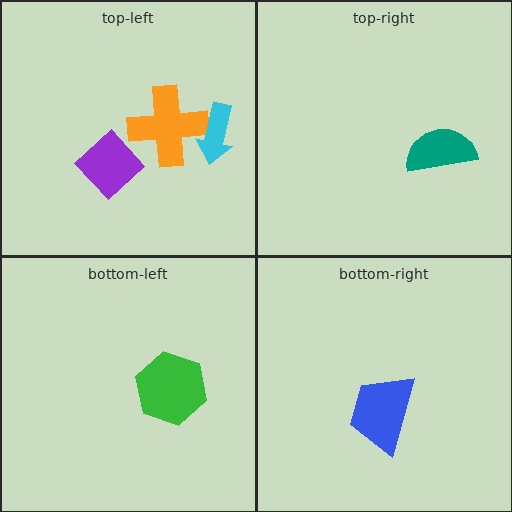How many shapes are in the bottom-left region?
1.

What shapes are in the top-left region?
The purple diamond, the orange cross, the cyan arrow.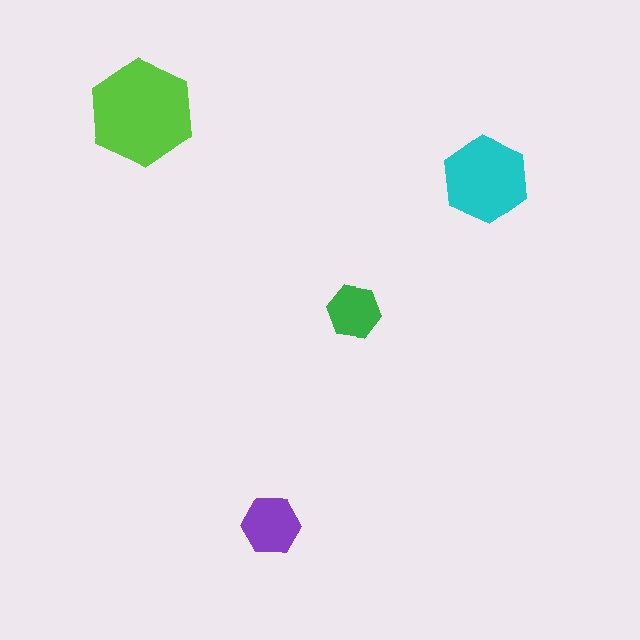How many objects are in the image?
There are 4 objects in the image.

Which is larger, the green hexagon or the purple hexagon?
The purple one.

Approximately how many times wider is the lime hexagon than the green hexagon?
About 2 times wider.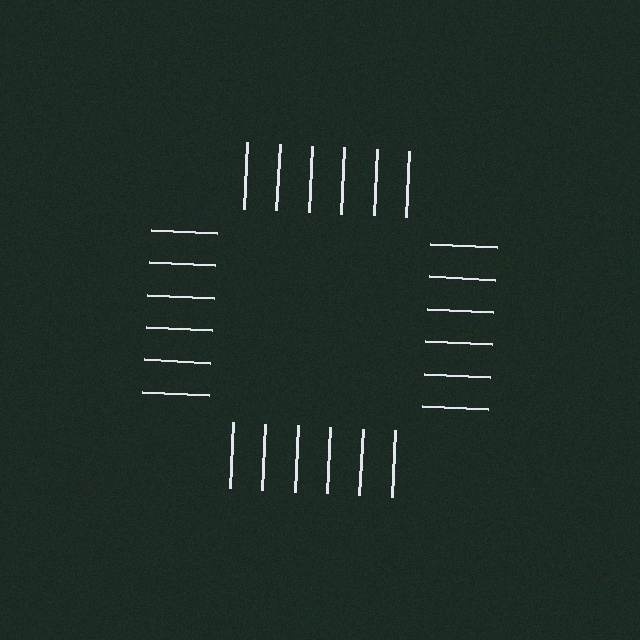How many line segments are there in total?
24 — 6 along each of the 4 edges.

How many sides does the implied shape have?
4 sides — the line-ends trace a square.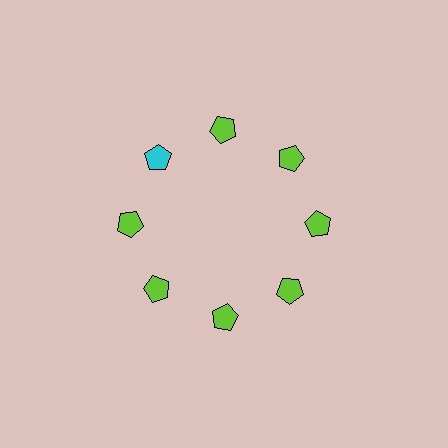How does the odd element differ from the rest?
It has a different color: cyan instead of lime.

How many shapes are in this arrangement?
There are 8 shapes arranged in a ring pattern.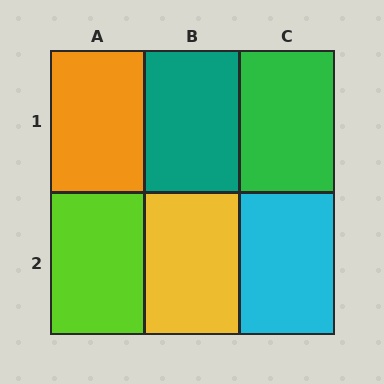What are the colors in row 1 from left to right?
Orange, teal, green.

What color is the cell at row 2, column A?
Lime.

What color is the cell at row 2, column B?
Yellow.